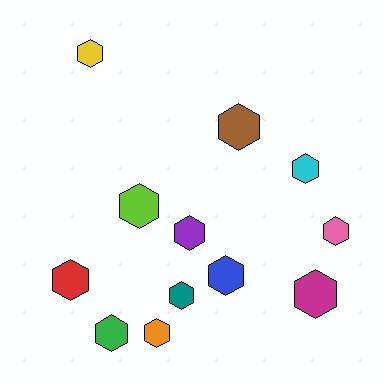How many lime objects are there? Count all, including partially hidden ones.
There is 1 lime object.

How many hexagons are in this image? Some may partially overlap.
There are 12 hexagons.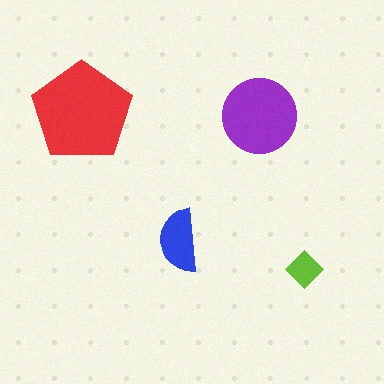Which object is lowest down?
The lime diamond is bottommost.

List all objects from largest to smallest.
The red pentagon, the purple circle, the blue semicircle, the lime diamond.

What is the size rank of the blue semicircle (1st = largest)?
3rd.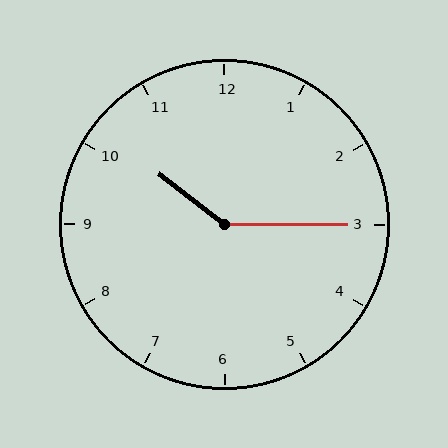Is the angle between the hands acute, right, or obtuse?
It is obtuse.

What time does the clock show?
10:15.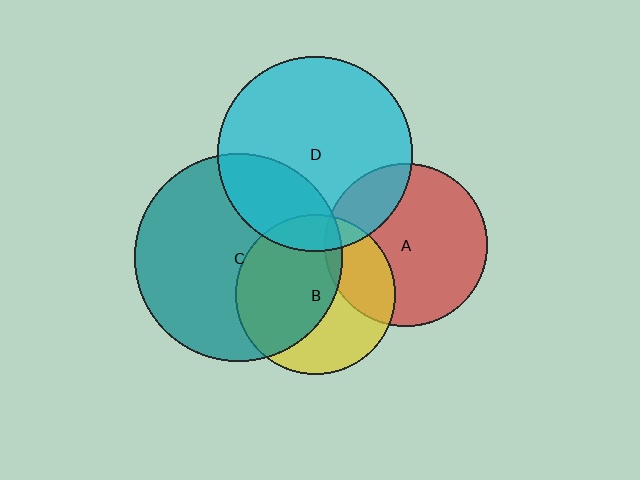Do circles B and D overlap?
Yes.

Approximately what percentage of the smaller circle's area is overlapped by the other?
Approximately 15%.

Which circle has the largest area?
Circle C (teal).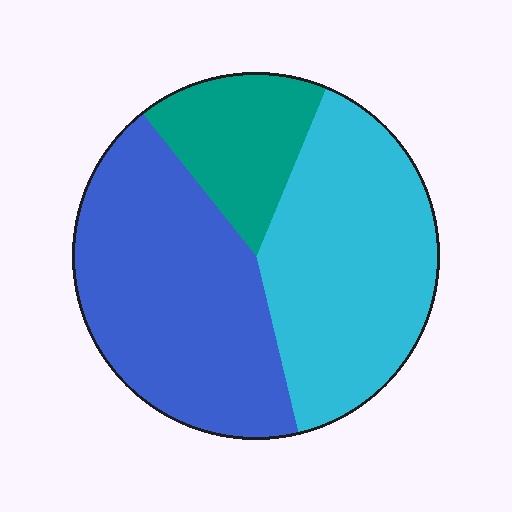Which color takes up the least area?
Teal, at roughly 15%.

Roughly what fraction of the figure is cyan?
Cyan takes up between a third and a half of the figure.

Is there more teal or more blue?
Blue.